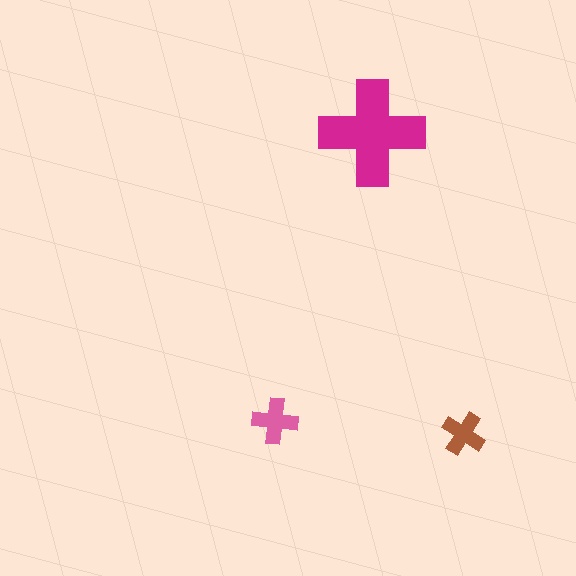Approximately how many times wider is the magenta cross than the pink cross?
About 2.5 times wider.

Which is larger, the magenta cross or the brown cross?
The magenta one.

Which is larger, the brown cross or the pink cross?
The pink one.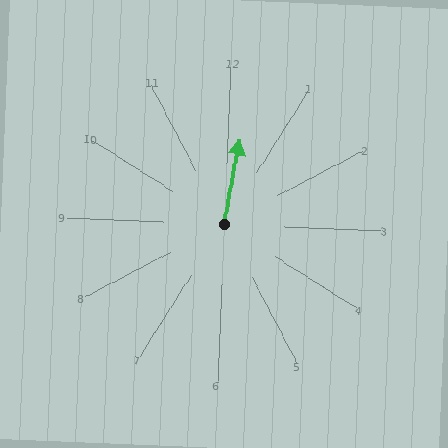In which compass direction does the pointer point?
North.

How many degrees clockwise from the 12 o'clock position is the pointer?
Approximately 8 degrees.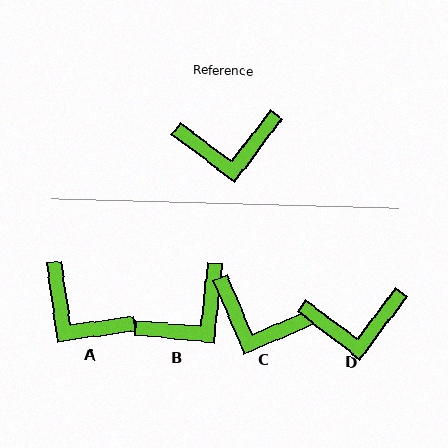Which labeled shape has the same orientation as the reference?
D.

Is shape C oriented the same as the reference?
No, it is off by about 30 degrees.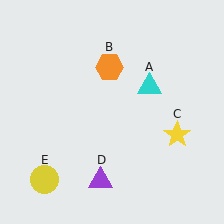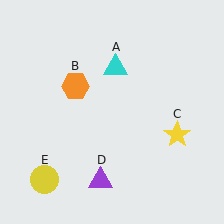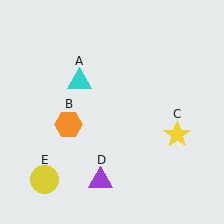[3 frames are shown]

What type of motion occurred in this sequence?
The cyan triangle (object A), orange hexagon (object B) rotated counterclockwise around the center of the scene.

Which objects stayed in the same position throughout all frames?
Yellow star (object C) and purple triangle (object D) and yellow circle (object E) remained stationary.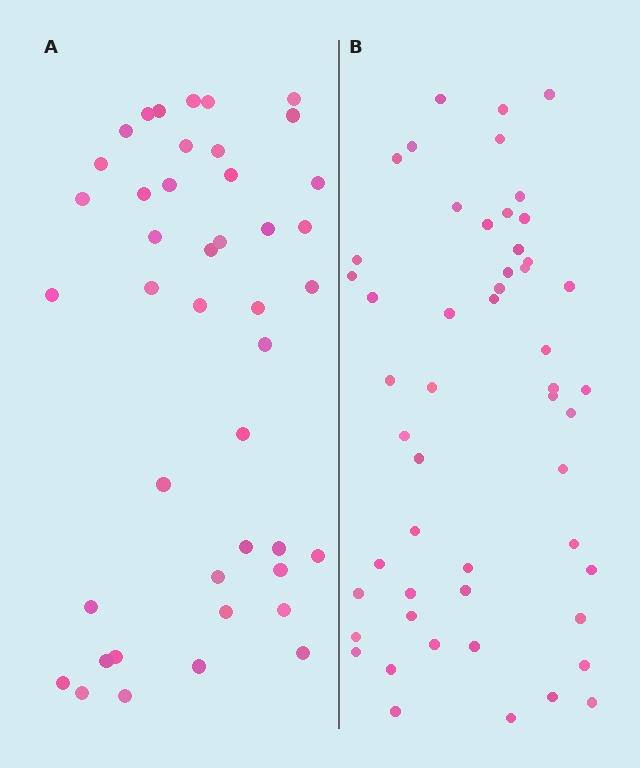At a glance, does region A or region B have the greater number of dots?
Region B (the right region) has more dots.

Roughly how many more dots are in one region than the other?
Region B has roughly 8 or so more dots than region A.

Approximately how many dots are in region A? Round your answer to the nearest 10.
About 40 dots. (The exact count is 43, which rounds to 40.)